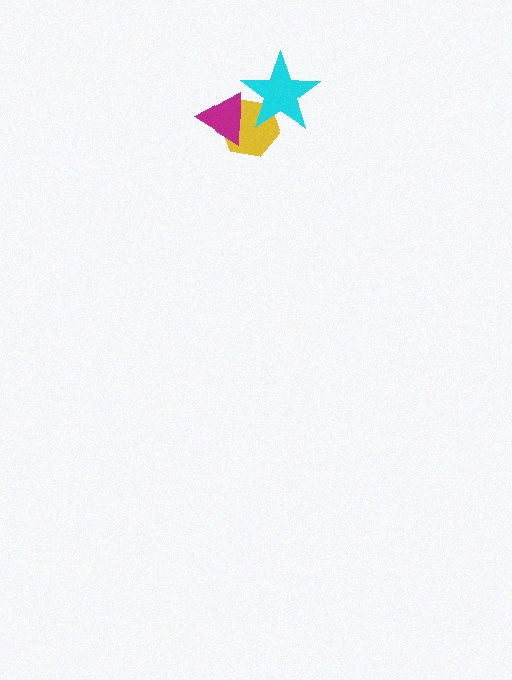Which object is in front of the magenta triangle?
The cyan star is in front of the magenta triangle.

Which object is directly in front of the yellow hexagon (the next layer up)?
The magenta triangle is directly in front of the yellow hexagon.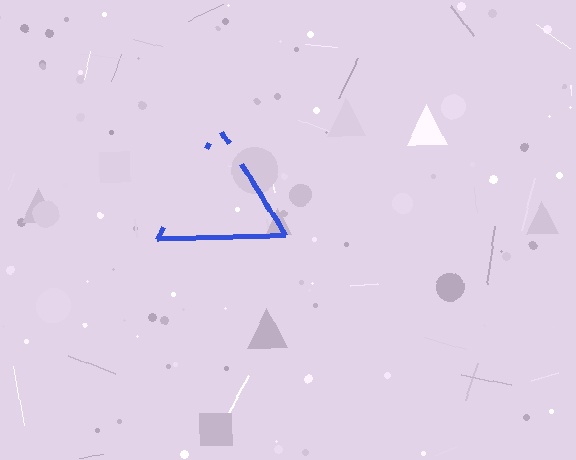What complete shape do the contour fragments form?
The contour fragments form a triangle.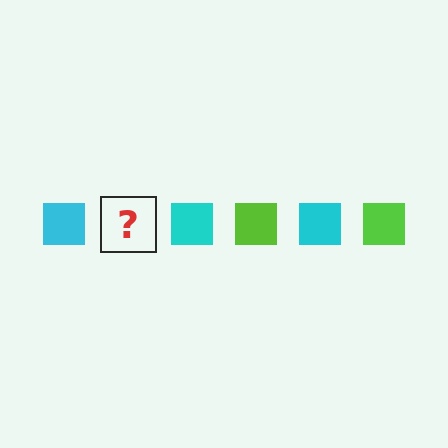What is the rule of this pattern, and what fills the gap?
The rule is that the pattern cycles through cyan, lime squares. The gap should be filled with a lime square.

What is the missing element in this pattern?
The missing element is a lime square.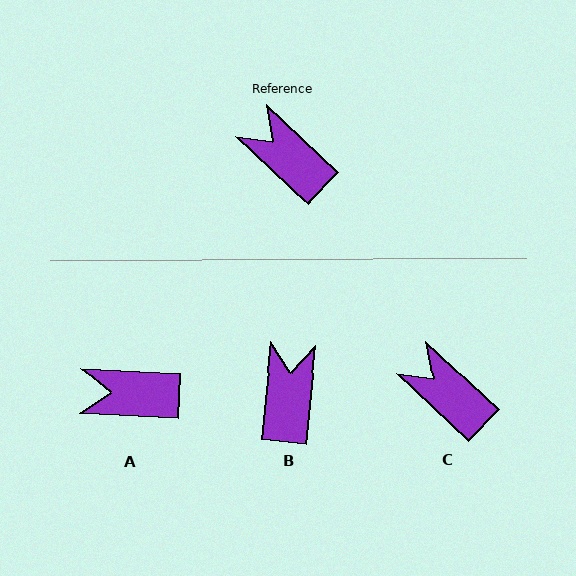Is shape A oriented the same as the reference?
No, it is off by about 40 degrees.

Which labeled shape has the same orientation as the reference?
C.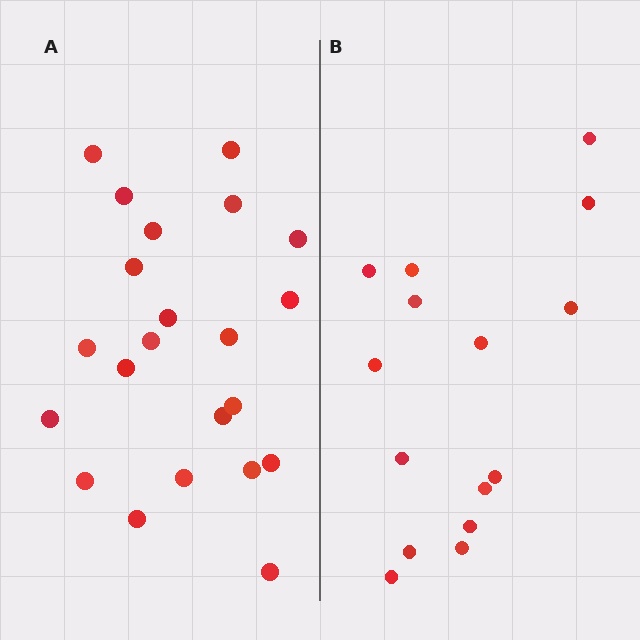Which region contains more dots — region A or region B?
Region A (the left region) has more dots.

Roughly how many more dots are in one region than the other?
Region A has roughly 8 or so more dots than region B.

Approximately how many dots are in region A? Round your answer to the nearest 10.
About 20 dots. (The exact count is 22, which rounds to 20.)